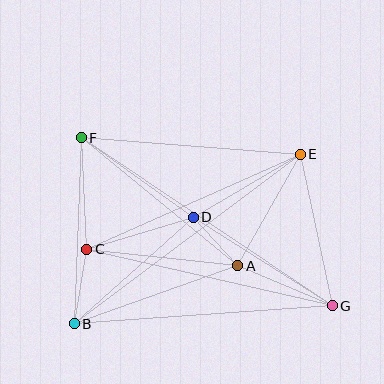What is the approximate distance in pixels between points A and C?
The distance between A and C is approximately 152 pixels.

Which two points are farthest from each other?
Points F and G are farthest from each other.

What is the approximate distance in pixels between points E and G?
The distance between E and G is approximately 155 pixels.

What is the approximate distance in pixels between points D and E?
The distance between D and E is approximately 124 pixels.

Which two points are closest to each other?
Points A and D are closest to each other.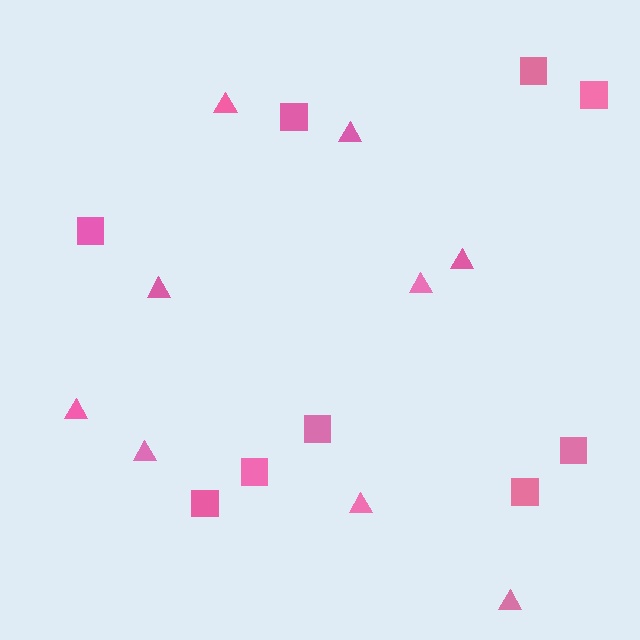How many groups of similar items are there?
There are 2 groups: one group of triangles (9) and one group of squares (9).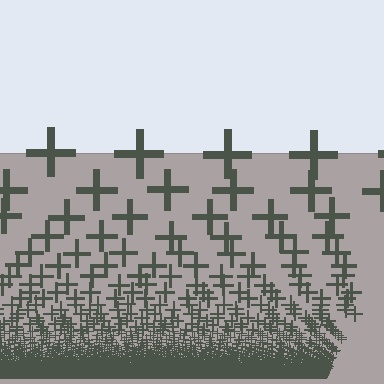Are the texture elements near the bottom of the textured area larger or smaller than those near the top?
Smaller. The gradient is inverted — elements near the bottom are smaller and denser.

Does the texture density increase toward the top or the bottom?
Density increases toward the bottom.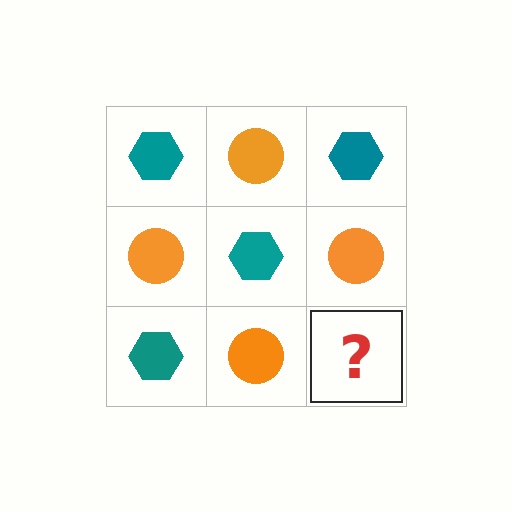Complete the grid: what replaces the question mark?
The question mark should be replaced with a teal hexagon.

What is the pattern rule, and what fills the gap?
The rule is that it alternates teal hexagon and orange circle in a checkerboard pattern. The gap should be filled with a teal hexagon.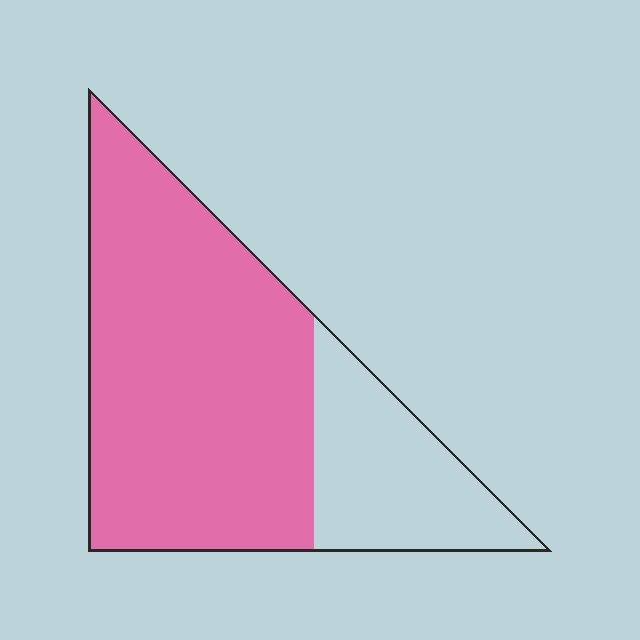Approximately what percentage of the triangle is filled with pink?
Approximately 75%.